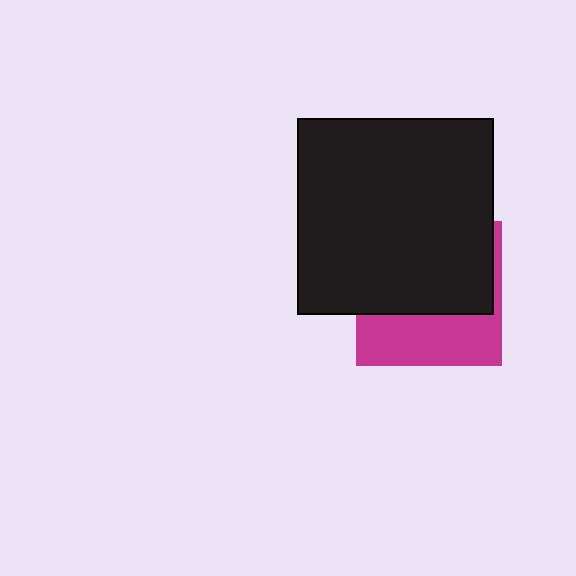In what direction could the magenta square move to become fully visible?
The magenta square could move down. That would shift it out from behind the black square entirely.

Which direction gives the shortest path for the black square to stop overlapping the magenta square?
Moving up gives the shortest separation.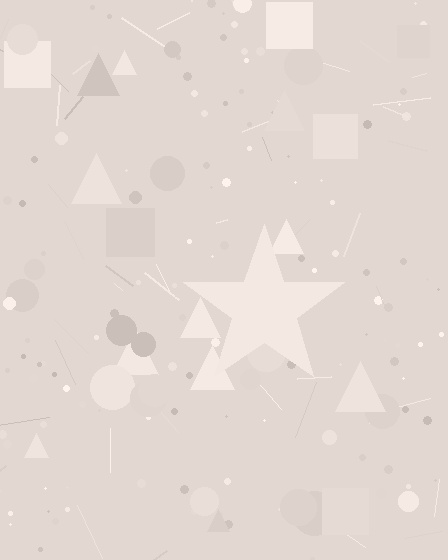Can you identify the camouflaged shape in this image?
The camouflaged shape is a star.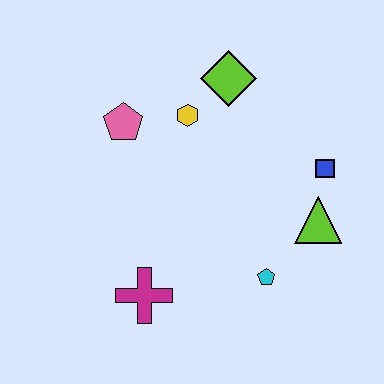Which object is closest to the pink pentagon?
The yellow hexagon is closest to the pink pentagon.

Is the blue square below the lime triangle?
No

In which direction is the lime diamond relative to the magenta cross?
The lime diamond is above the magenta cross.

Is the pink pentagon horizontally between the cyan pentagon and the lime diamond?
No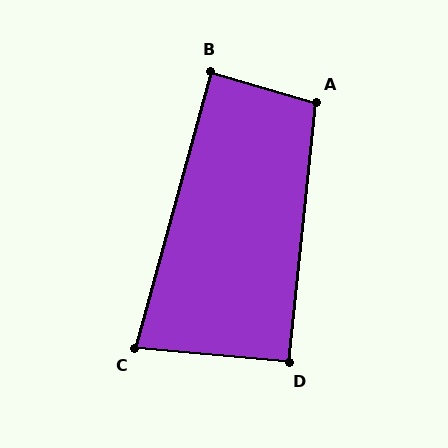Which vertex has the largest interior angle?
A, at approximately 100 degrees.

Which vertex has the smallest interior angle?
C, at approximately 80 degrees.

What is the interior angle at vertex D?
Approximately 91 degrees (approximately right).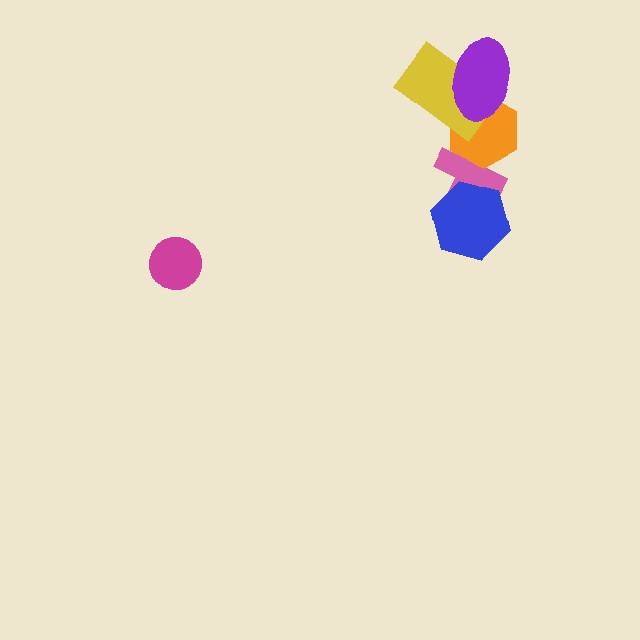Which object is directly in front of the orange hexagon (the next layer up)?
The yellow rectangle is directly in front of the orange hexagon.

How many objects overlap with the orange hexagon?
3 objects overlap with the orange hexagon.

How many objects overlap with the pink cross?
2 objects overlap with the pink cross.